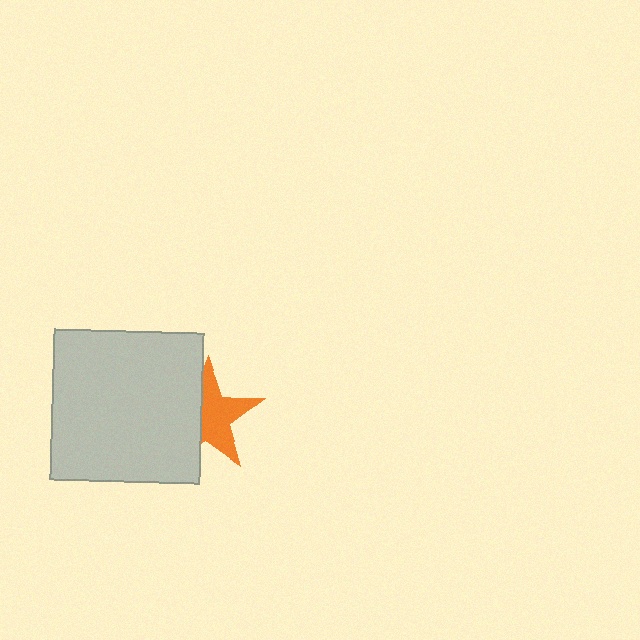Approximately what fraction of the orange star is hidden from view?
Roughly 44% of the orange star is hidden behind the light gray square.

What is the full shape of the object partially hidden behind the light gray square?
The partially hidden object is an orange star.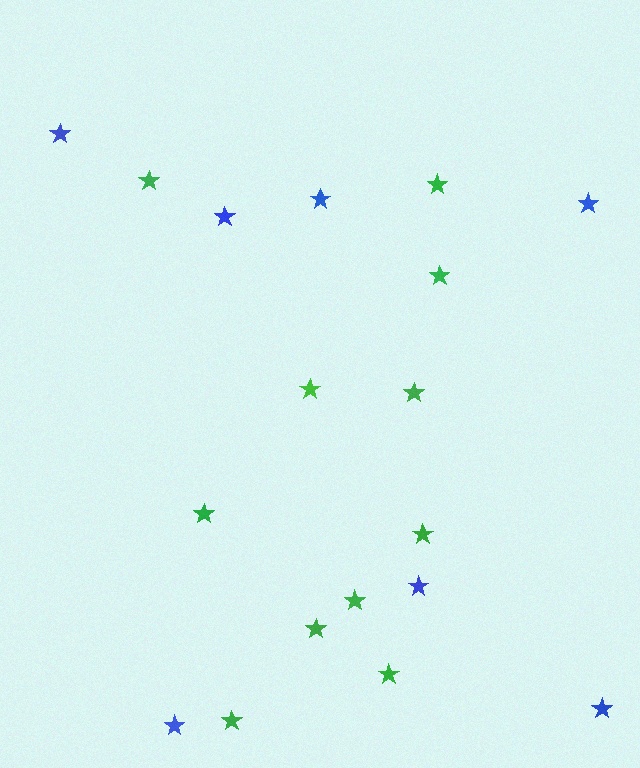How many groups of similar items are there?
There are 2 groups: one group of green stars (11) and one group of blue stars (7).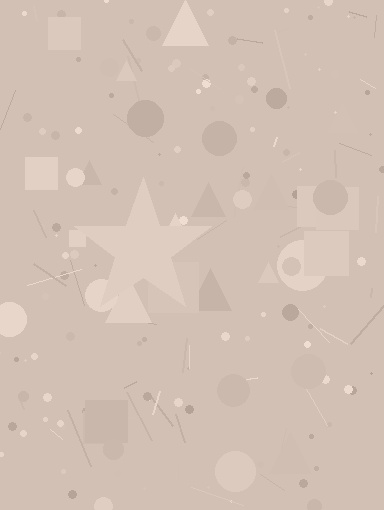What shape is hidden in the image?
A star is hidden in the image.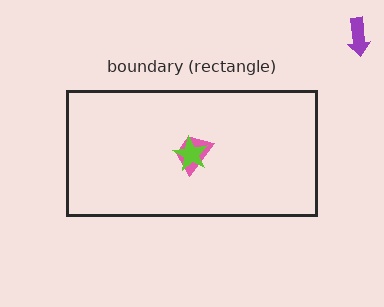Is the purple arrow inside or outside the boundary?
Outside.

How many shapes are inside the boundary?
2 inside, 1 outside.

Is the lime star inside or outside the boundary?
Inside.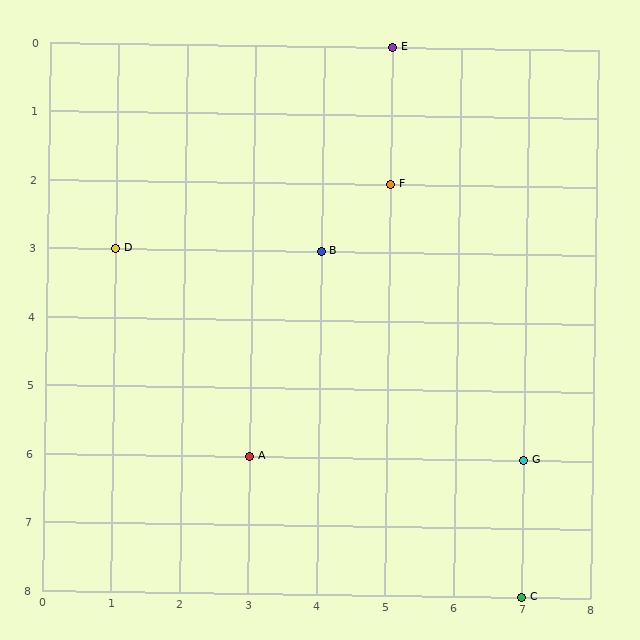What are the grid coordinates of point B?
Point B is at grid coordinates (4, 3).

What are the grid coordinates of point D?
Point D is at grid coordinates (1, 3).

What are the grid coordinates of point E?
Point E is at grid coordinates (5, 0).